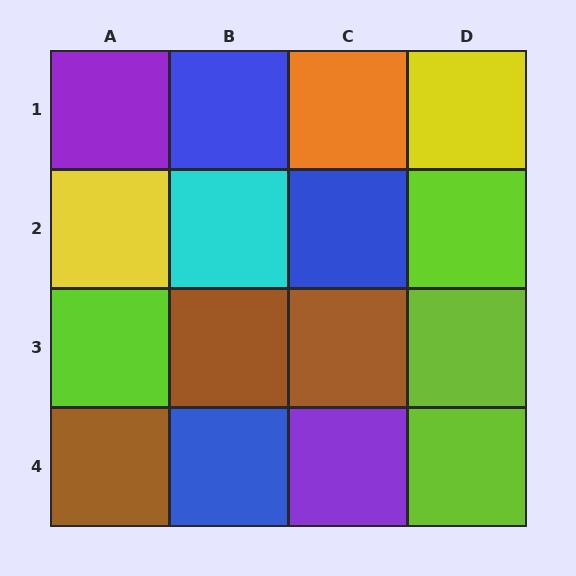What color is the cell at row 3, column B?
Brown.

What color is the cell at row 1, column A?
Purple.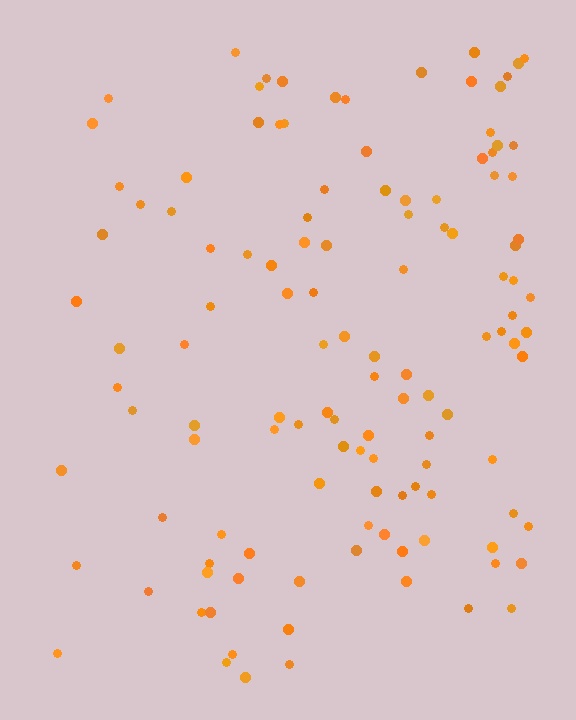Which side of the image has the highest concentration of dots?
The right.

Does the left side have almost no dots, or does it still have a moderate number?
Still a moderate number, just noticeably fewer than the right.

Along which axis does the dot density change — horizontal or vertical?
Horizontal.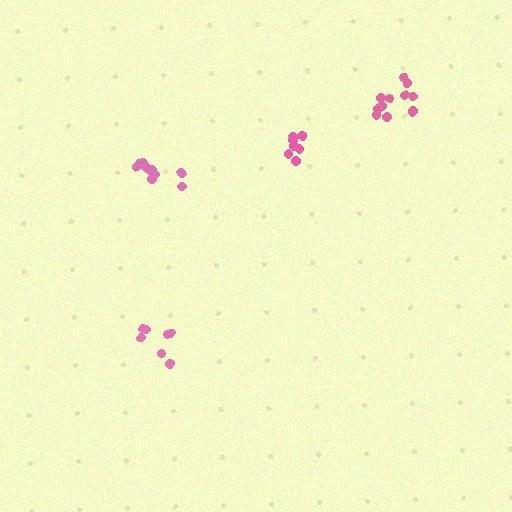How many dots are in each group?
Group 1: 7 dots, Group 2: 12 dots, Group 3: 7 dots, Group 4: 10 dots (36 total).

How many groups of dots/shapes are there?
There are 4 groups.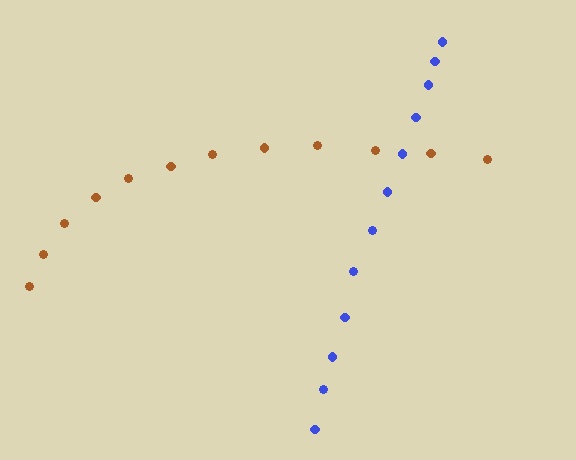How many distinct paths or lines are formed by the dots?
There are 2 distinct paths.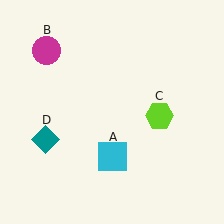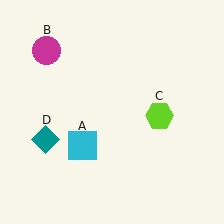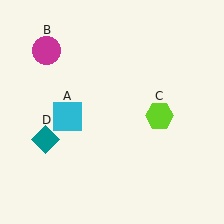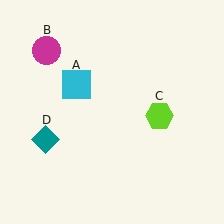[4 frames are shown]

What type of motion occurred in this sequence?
The cyan square (object A) rotated clockwise around the center of the scene.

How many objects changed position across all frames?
1 object changed position: cyan square (object A).